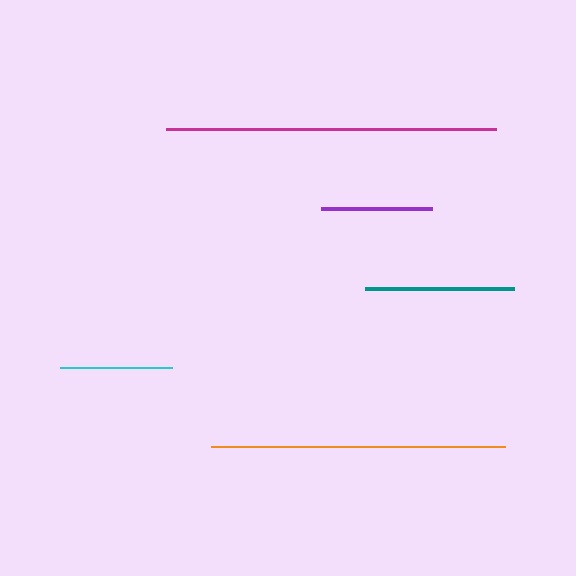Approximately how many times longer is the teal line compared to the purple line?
The teal line is approximately 1.3 times the length of the purple line.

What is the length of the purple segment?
The purple segment is approximately 111 pixels long.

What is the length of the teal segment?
The teal segment is approximately 149 pixels long.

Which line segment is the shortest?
The purple line is the shortest at approximately 111 pixels.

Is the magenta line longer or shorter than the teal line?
The magenta line is longer than the teal line.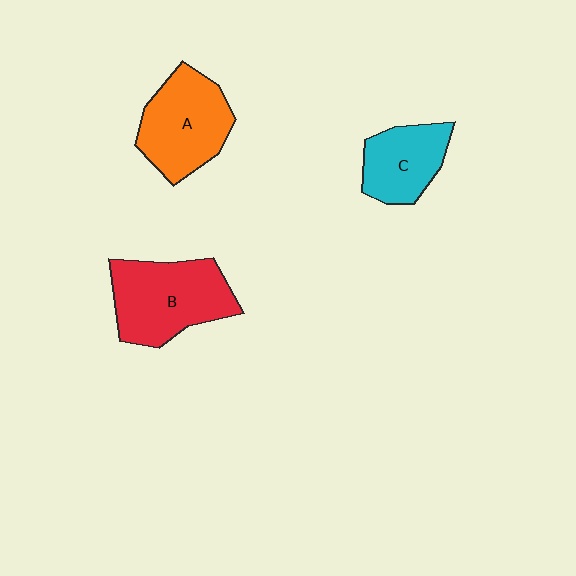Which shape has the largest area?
Shape B (red).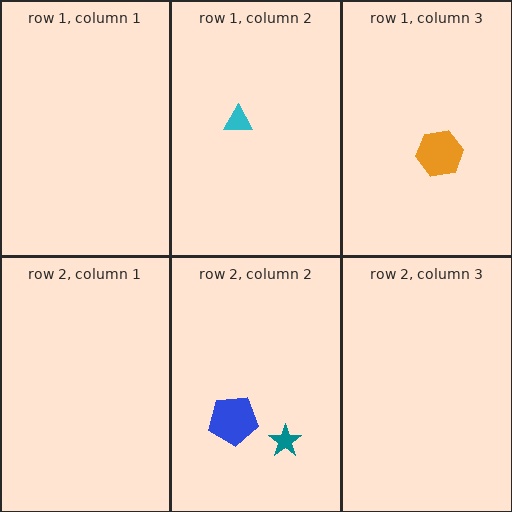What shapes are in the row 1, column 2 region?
The cyan triangle.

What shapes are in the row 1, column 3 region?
The orange hexagon.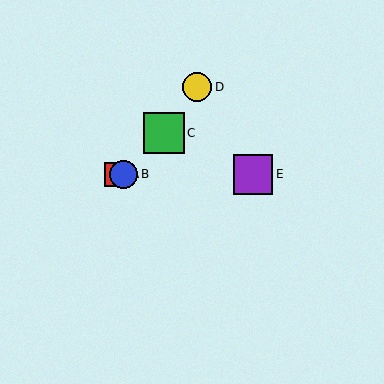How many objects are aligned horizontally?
3 objects (A, B, E) are aligned horizontally.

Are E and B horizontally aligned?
Yes, both are at y≈174.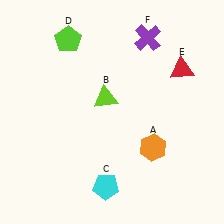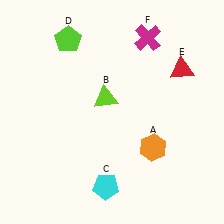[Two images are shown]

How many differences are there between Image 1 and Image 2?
There is 1 difference between the two images.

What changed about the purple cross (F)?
In Image 1, F is purple. In Image 2, it changed to magenta.